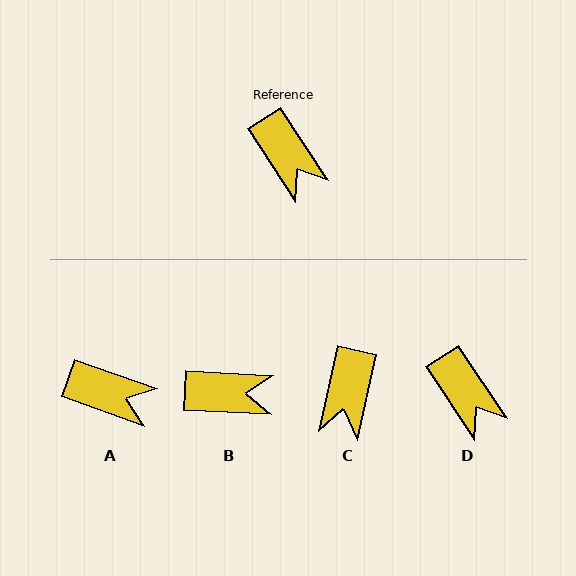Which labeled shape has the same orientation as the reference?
D.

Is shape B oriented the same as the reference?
No, it is off by about 54 degrees.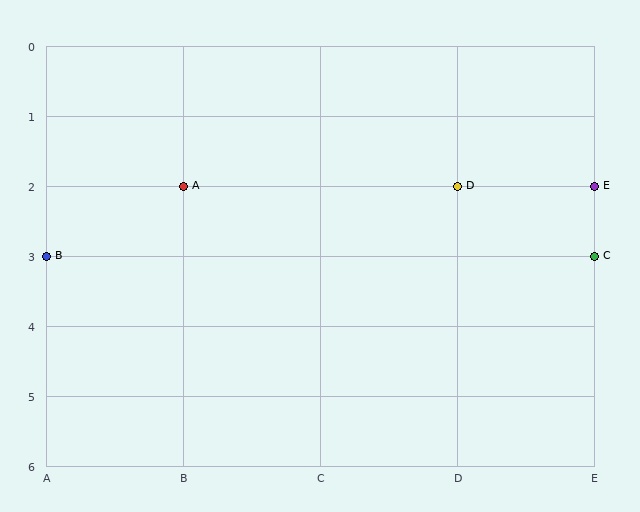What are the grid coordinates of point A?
Point A is at grid coordinates (B, 2).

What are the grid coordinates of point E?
Point E is at grid coordinates (E, 2).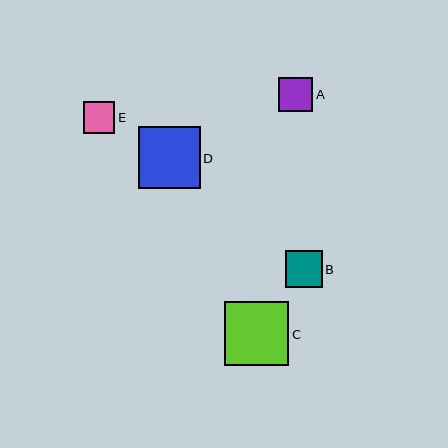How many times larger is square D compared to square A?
Square D is approximately 1.8 times the size of square A.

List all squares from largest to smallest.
From largest to smallest: C, D, B, A, E.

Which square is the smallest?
Square E is the smallest with a size of approximately 32 pixels.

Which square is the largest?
Square C is the largest with a size of approximately 64 pixels.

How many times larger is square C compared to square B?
Square C is approximately 1.8 times the size of square B.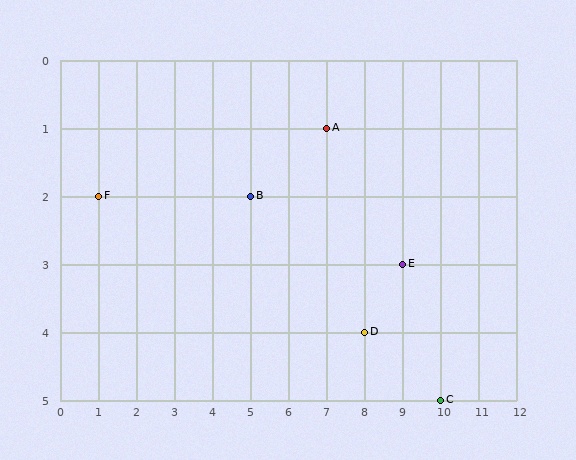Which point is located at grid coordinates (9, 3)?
Point E is at (9, 3).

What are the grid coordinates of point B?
Point B is at grid coordinates (5, 2).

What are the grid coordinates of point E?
Point E is at grid coordinates (9, 3).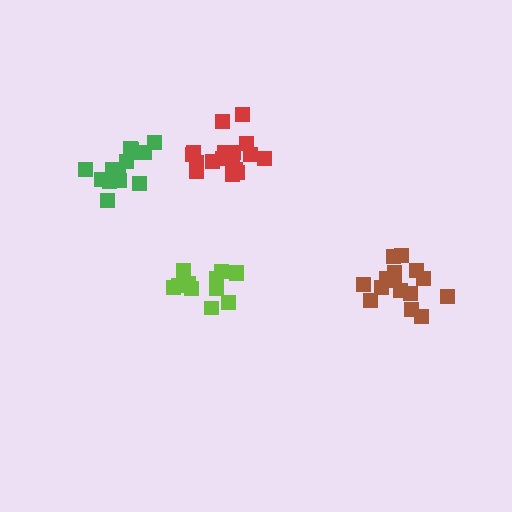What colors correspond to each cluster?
The clusters are colored: green, brown, lime, red.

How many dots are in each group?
Group 1: 14 dots, Group 2: 16 dots, Group 3: 12 dots, Group 4: 18 dots (60 total).